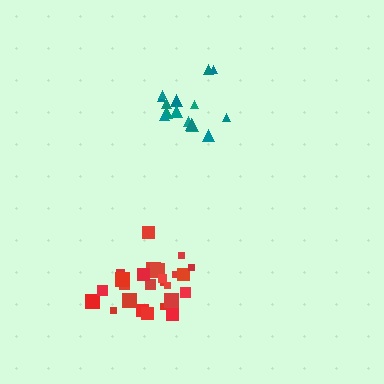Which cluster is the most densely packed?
Red.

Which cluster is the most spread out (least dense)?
Teal.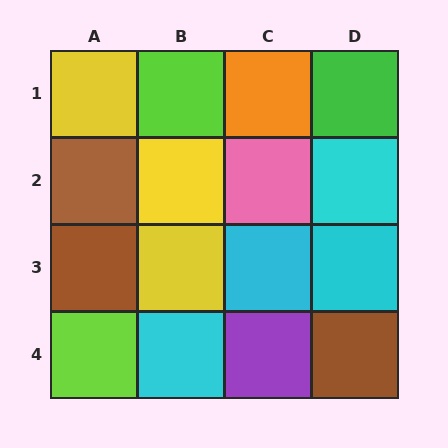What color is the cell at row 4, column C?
Purple.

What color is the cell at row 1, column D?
Green.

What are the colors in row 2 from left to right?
Brown, yellow, pink, cyan.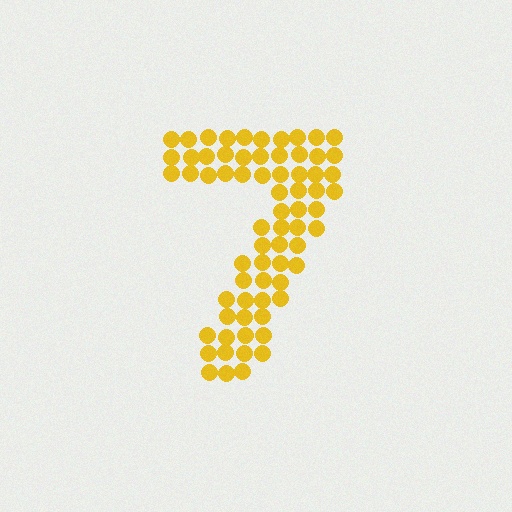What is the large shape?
The large shape is the digit 7.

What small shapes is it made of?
It is made of small circles.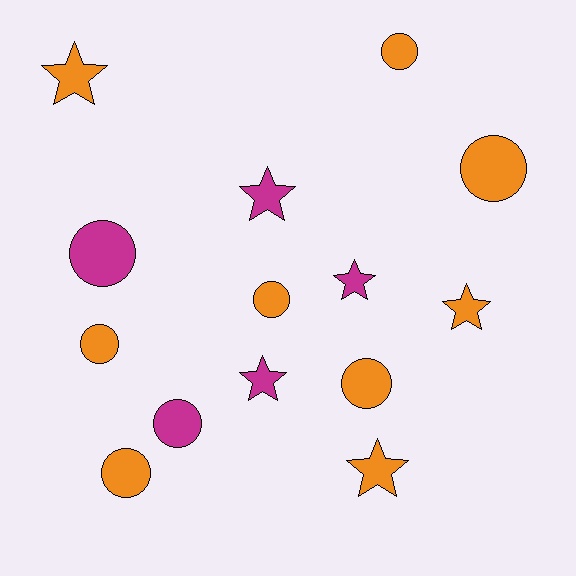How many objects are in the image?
There are 14 objects.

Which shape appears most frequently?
Circle, with 8 objects.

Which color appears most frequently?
Orange, with 9 objects.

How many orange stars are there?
There are 3 orange stars.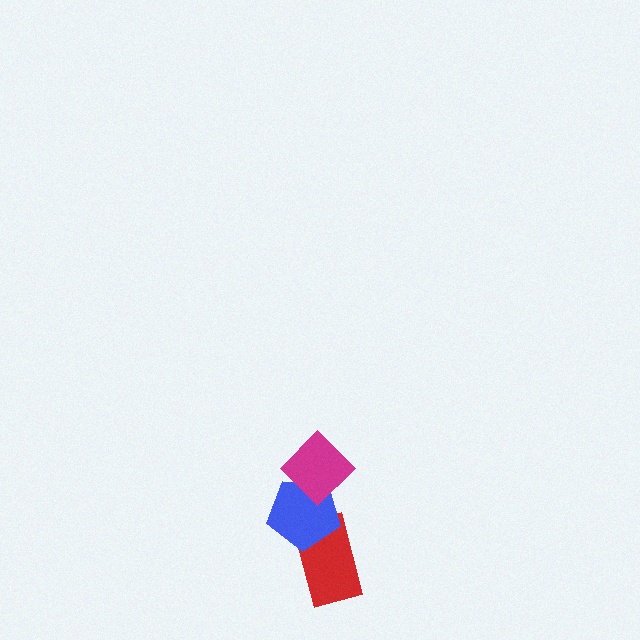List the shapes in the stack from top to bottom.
From top to bottom: the magenta diamond, the blue pentagon, the red rectangle.